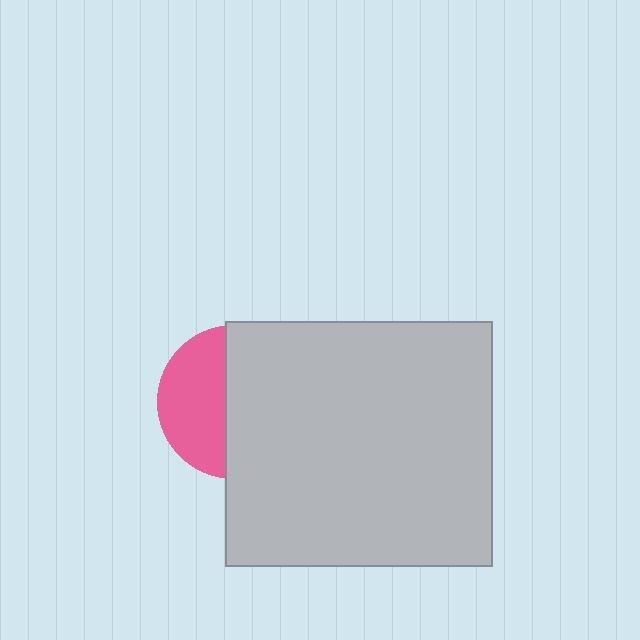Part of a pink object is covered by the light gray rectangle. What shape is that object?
It is a circle.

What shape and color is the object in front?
The object in front is a light gray rectangle.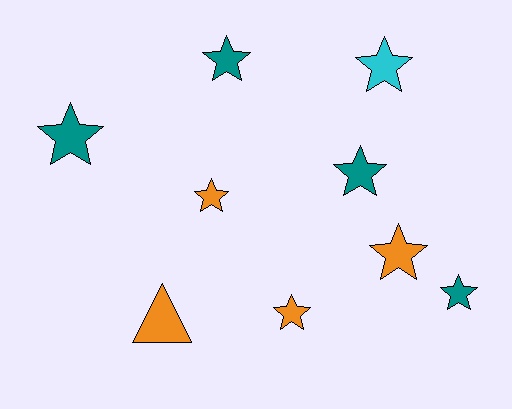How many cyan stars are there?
There is 1 cyan star.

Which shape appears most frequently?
Star, with 8 objects.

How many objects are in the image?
There are 9 objects.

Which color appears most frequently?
Teal, with 4 objects.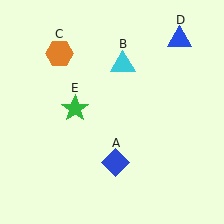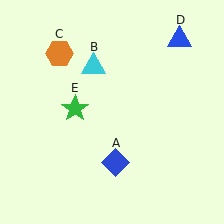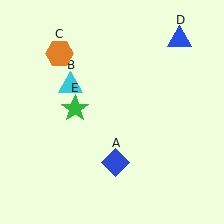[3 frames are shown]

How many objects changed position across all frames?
1 object changed position: cyan triangle (object B).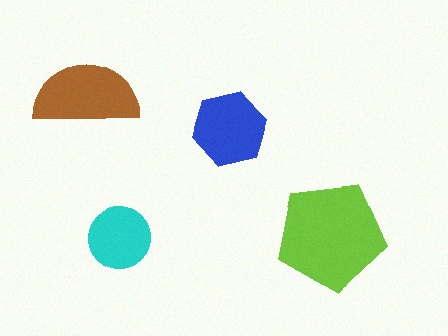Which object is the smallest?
The cyan circle.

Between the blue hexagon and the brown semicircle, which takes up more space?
The brown semicircle.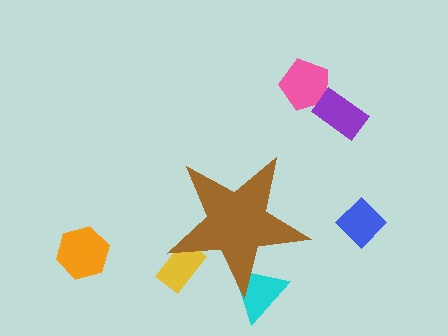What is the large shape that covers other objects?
A brown star.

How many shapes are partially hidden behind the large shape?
2 shapes are partially hidden.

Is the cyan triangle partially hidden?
Yes, the cyan triangle is partially hidden behind the brown star.